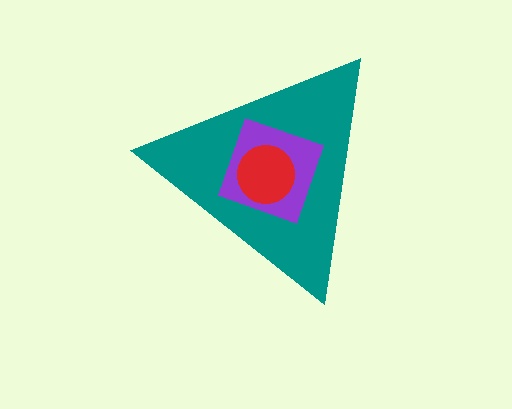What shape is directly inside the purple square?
The red circle.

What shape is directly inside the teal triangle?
The purple square.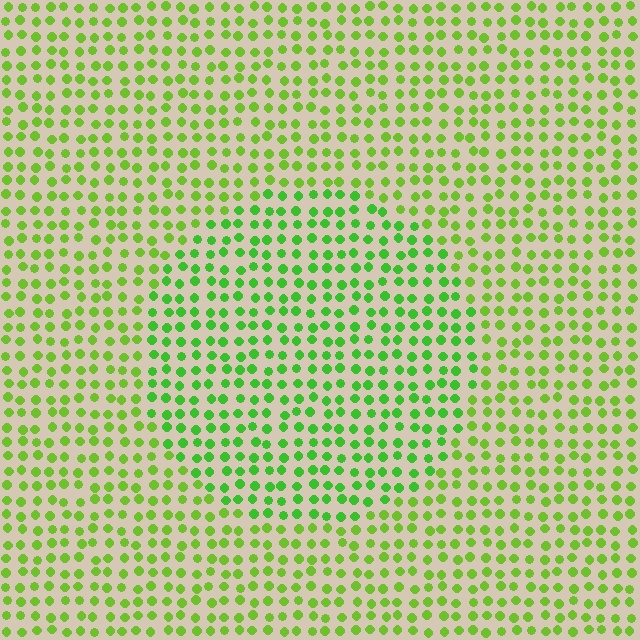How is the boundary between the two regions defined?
The boundary is defined purely by a slight shift in hue (about 23 degrees). Spacing, size, and orientation are identical on both sides.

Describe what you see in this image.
The image is filled with small lime elements in a uniform arrangement. A circle-shaped region is visible where the elements are tinted to a slightly different hue, forming a subtle color boundary.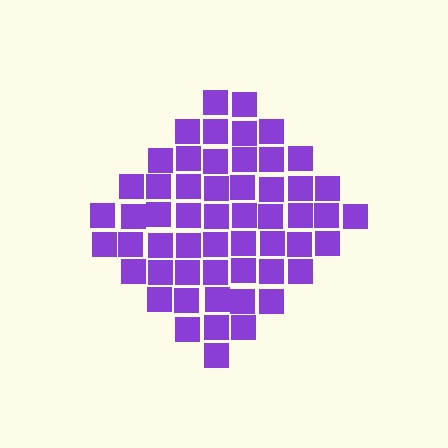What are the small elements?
The small elements are squares.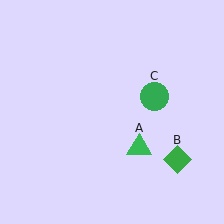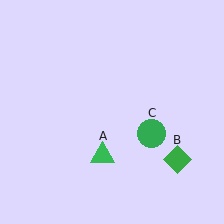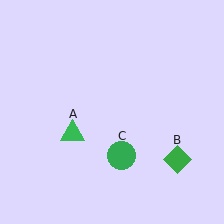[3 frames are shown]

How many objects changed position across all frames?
2 objects changed position: green triangle (object A), green circle (object C).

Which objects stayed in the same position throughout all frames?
Green diamond (object B) remained stationary.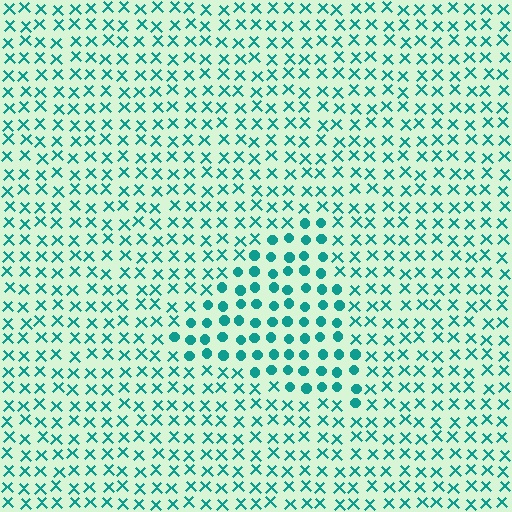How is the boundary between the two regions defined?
The boundary is defined by a change in element shape: circles inside vs. X marks outside. All elements share the same color and spacing.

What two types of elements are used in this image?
The image uses circles inside the triangle region and X marks outside it.